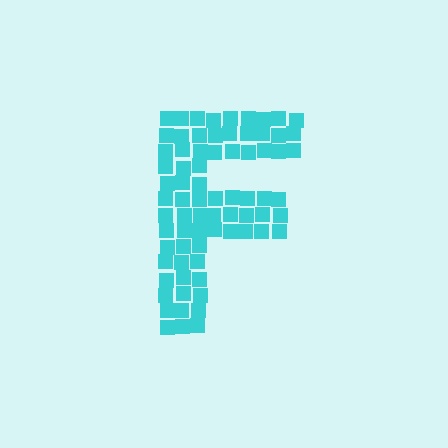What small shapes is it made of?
It is made of small squares.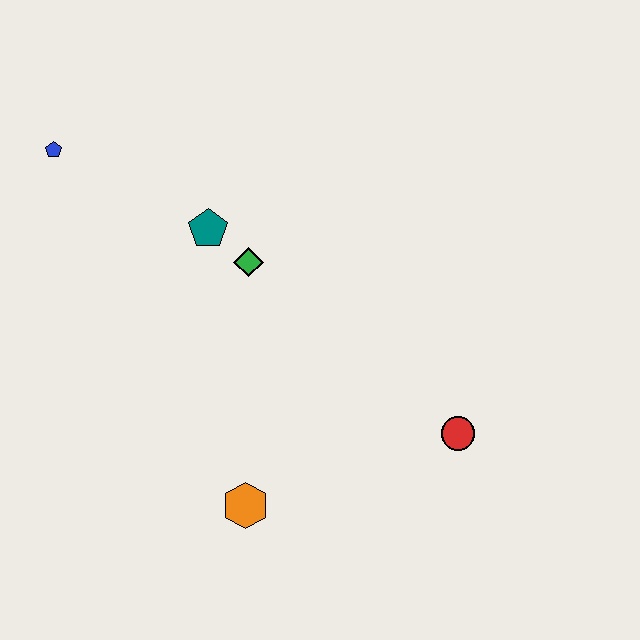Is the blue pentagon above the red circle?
Yes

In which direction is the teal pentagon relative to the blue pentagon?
The teal pentagon is to the right of the blue pentagon.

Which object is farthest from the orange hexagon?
The blue pentagon is farthest from the orange hexagon.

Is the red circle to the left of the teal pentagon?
No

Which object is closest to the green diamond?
The teal pentagon is closest to the green diamond.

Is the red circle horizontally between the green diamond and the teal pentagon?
No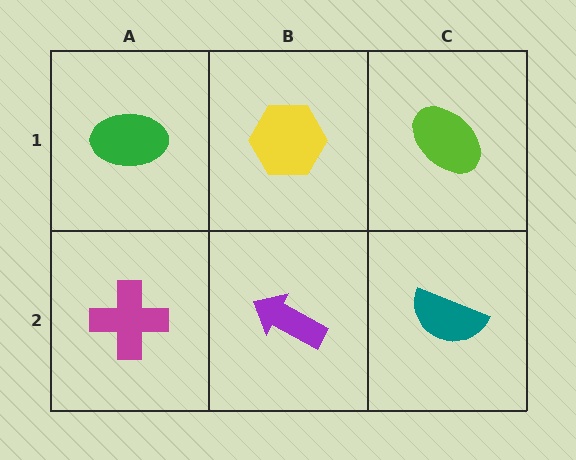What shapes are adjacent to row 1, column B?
A purple arrow (row 2, column B), a green ellipse (row 1, column A), a lime ellipse (row 1, column C).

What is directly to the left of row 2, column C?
A purple arrow.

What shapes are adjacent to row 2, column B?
A yellow hexagon (row 1, column B), a magenta cross (row 2, column A), a teal semicircle (row 2, column C).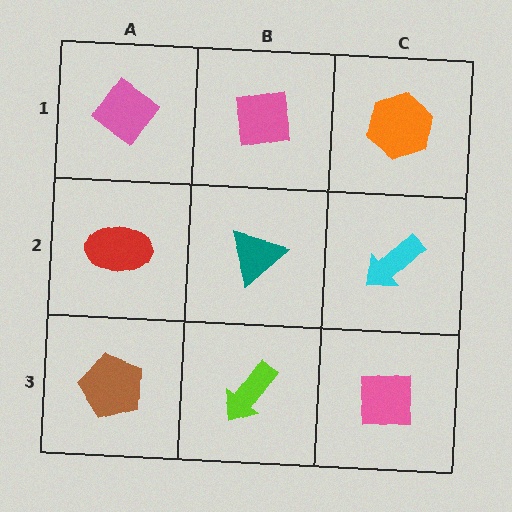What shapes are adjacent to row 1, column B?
A teal triangle (row 2, column B), a pink diamond (row 1, column A), an orange hexagon (row 1, column C).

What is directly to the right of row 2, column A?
A teal triangle.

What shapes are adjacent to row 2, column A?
A pink diamond (row 1, column A), a brown pentagon (row 3, column A), a teal triangle (row 2, column B).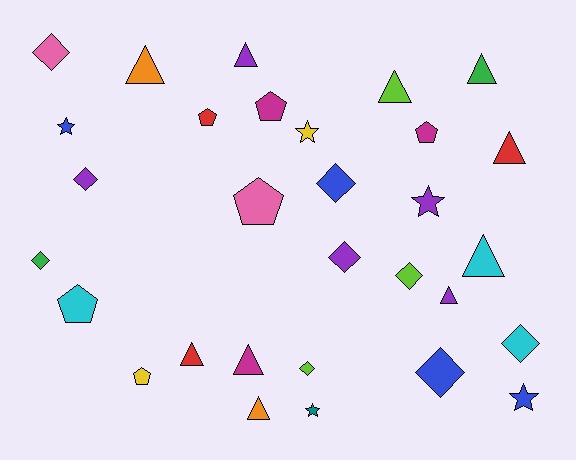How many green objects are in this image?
There are 2 green objects.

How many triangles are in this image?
There are 10 triangles.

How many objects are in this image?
There are 30 objects.